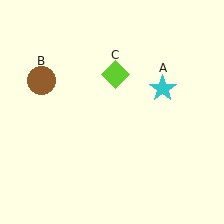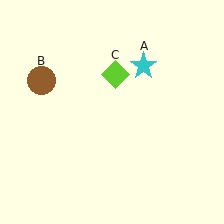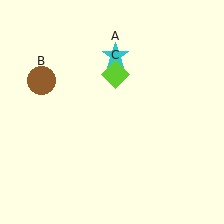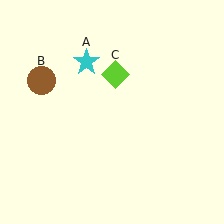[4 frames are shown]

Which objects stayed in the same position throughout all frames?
Brown circle (object B) and lime diamond (object C) remained stationary.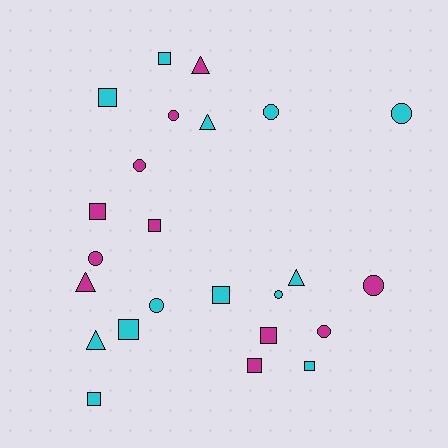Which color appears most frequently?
Cyan, with 13 objects.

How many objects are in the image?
There are 24 objects.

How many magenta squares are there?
There are 4 magenta squares.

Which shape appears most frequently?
Square, with 10 objects.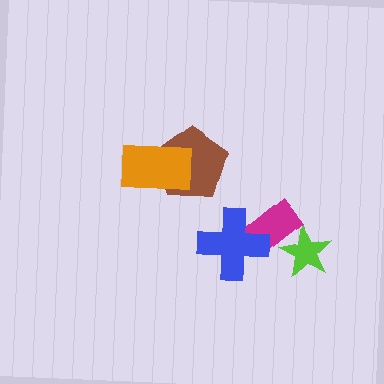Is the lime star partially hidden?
Yes, it is partially covered by another shape.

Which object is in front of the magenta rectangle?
The blue cross is in front of the magenta rectangle.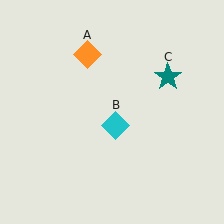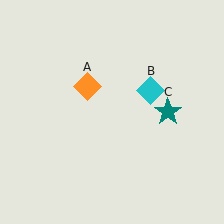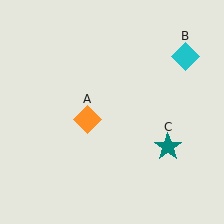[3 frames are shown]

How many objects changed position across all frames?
3 objects changed position: orange diamond (object A), cyan diamond (object B), teal star (object C).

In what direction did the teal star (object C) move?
The teal star (object C) moved down.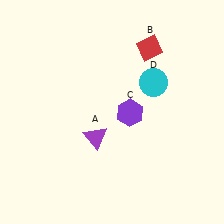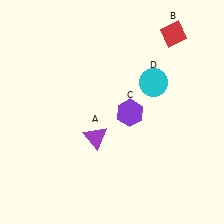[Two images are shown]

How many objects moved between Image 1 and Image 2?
1 object moved between the two images.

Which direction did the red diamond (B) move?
The red diamond (B) moved right.